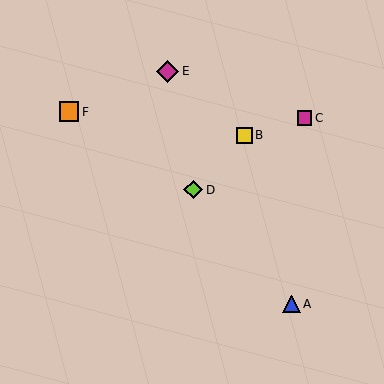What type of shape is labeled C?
Shape C is a magenta square.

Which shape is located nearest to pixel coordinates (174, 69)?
The magenta diamond (labeled E) at (167, 71) is nearest to that location.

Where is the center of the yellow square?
The center of the yellow square is at (245, 135).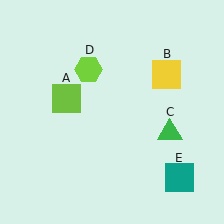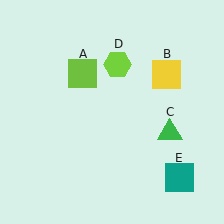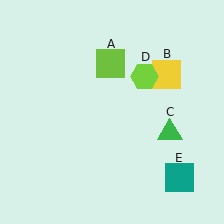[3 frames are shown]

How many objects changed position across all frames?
2 objects changed position: lime square (object A), lime hexagon (object D).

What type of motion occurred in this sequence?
The lime square (object A), lime hexagon (object D) rotated clockwise around the center of the scene.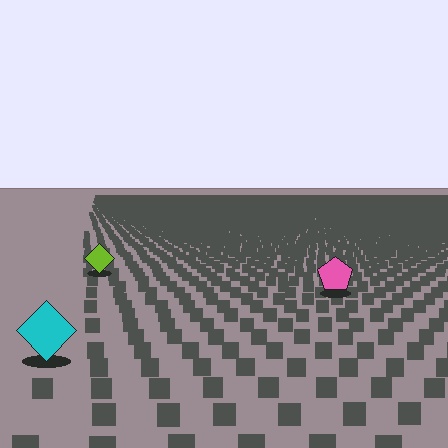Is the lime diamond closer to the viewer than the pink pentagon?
No. The pink pentagon is closer — you can tell from the texture gradient: the ground texture is coarser near it.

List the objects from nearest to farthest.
From nearest to farthest: the cyan diamond, the pink pentagon, the lime diamond.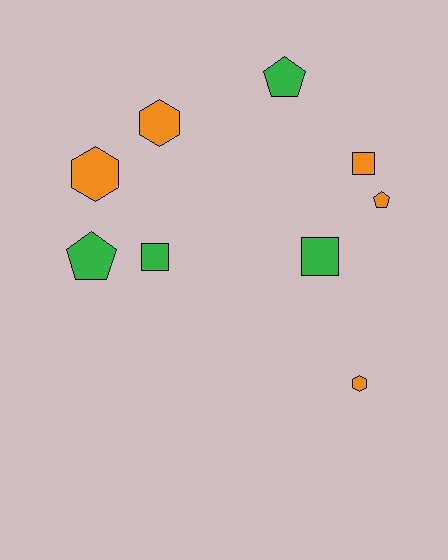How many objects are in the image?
There are 9 objects.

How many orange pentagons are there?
There is 1 orange pentagon.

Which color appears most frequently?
Orange, with 5 objects.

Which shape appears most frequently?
Pentagon, with 3 objects.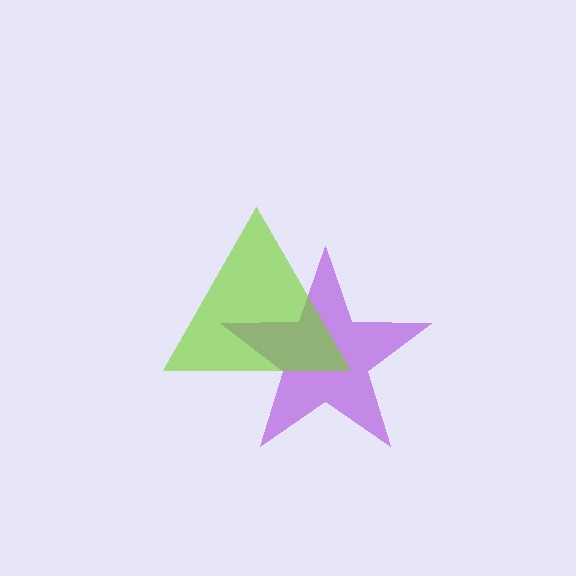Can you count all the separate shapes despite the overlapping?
Yes, there are 2 separate shapes.